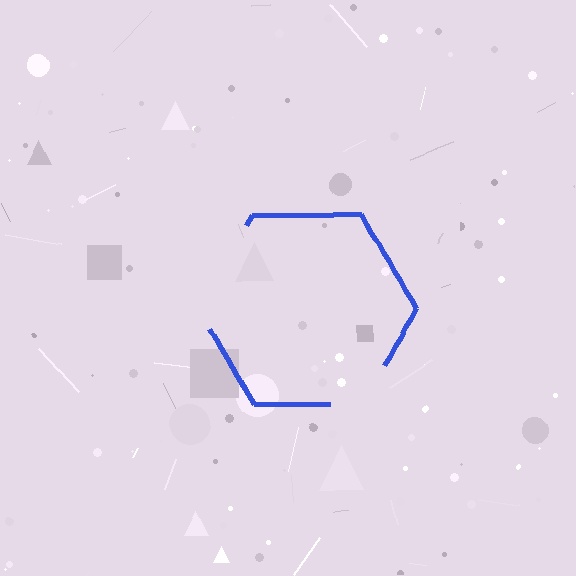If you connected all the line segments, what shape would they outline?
They would outline a hexagon.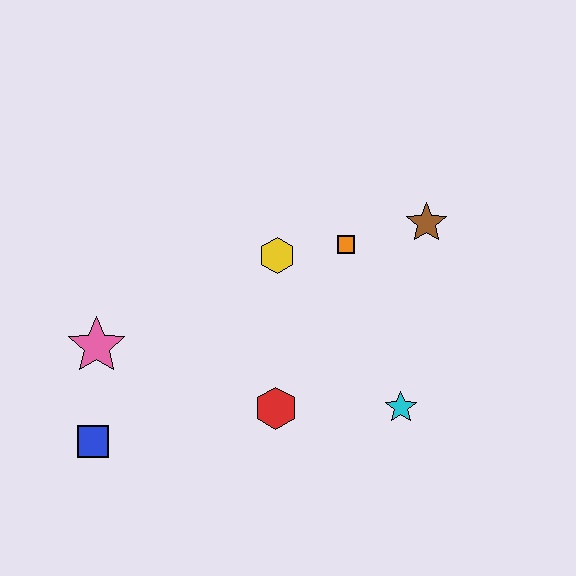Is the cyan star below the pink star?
Yes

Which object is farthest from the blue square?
The brown star is farthest from the blue square.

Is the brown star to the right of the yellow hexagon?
Yes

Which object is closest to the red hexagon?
The cyan star is closest to the red hexagon.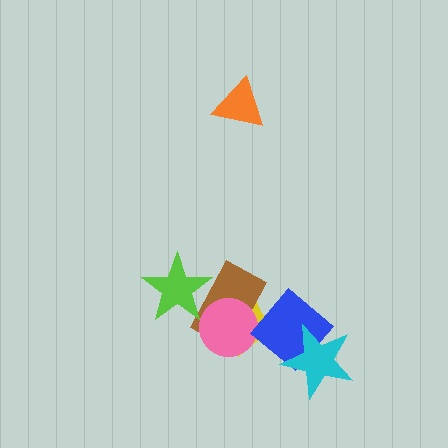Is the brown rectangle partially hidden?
Yes, it is partially covered by another shape.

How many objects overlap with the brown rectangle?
4 objects overlap with the brown rectangle.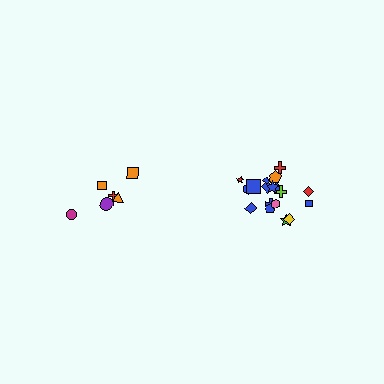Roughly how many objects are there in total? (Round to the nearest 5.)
Roughly 25 objects in total.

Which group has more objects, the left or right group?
The right group.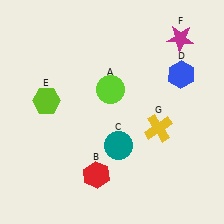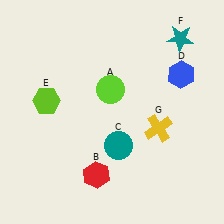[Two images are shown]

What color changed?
The star (F) changed from magenta in Image 1 to teal in Image 2.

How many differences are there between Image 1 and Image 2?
There is 1 difference between the two images.